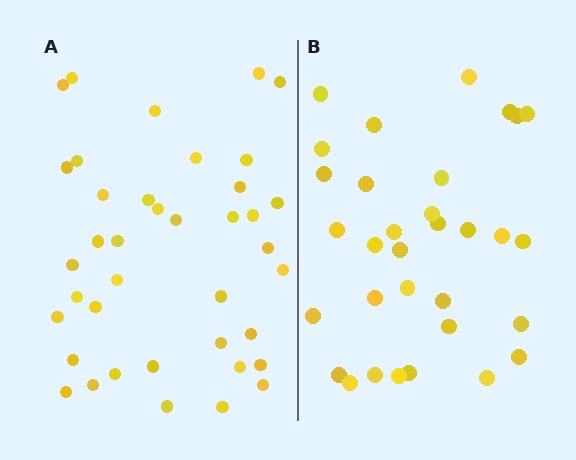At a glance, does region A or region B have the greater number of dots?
Region A (the left region) has more dots.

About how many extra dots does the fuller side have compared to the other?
Region A has roughly 8 or so more dots than region B.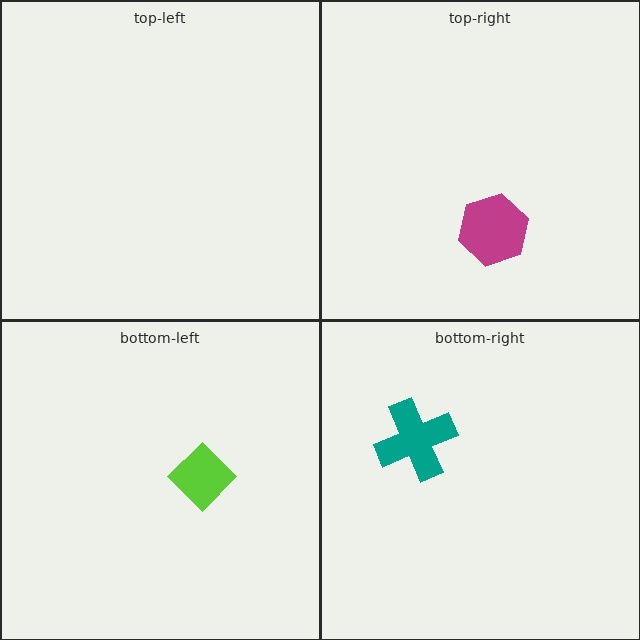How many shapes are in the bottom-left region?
1.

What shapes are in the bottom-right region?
The teal cross.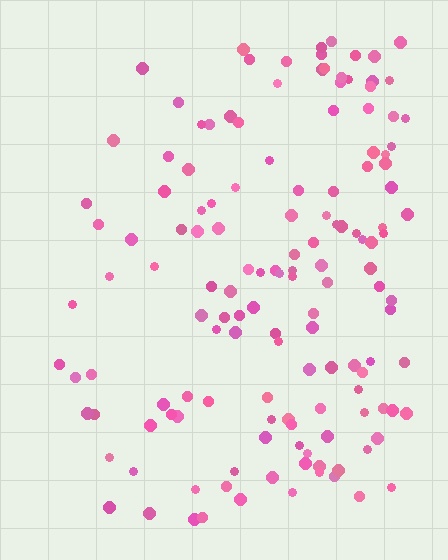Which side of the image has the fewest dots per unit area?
The left.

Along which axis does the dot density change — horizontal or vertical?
Horizontal.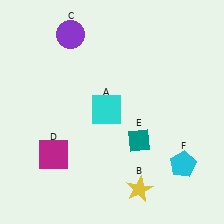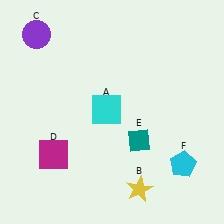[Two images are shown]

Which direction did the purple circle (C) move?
The purple circle (C) moved left.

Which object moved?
The purple circle (C) moved left.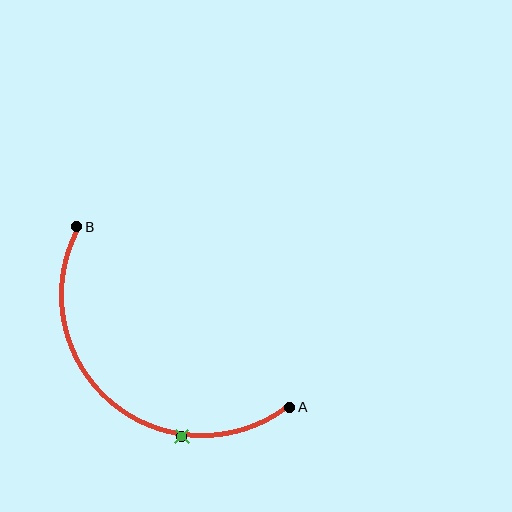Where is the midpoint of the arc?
The arc midpoint is the point on the curve farthest from the straight line joining A and B. It sits below and to the left of that line.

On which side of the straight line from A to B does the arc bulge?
The arc bulges below and to the left of the straight line connecting A and B.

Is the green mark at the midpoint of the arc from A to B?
No. The green mark lies on the arc but is closer to endpoint A. The arc midpoint would be at the point on the curve equidistant along the arc from both A and B.